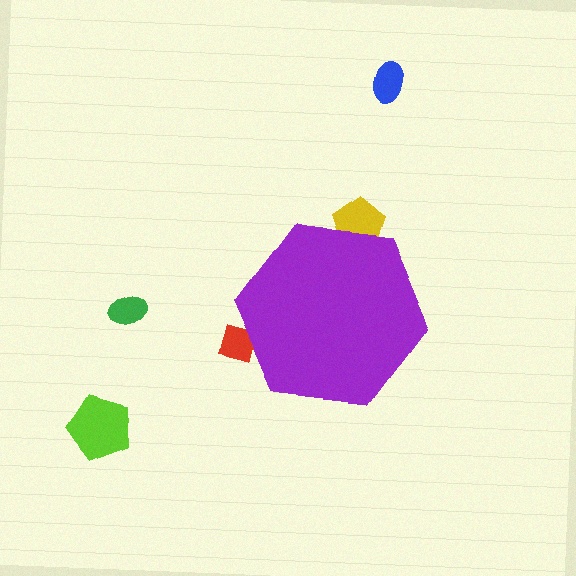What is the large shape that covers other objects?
A purple hexagon.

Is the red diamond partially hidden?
Yes, the red diamond is partially hidden behind the purple hexagon.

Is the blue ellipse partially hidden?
No, the blue ellipse is fully visible.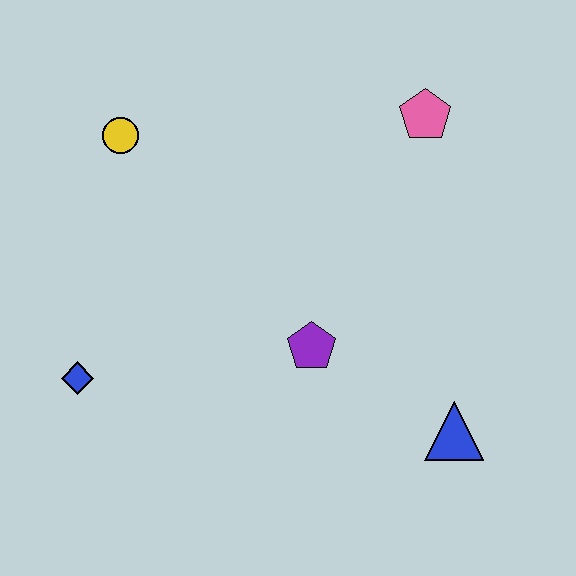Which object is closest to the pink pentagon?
The purple pentagon is closest to the pink pentagon.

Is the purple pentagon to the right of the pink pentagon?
No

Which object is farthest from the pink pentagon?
The blue diamond is farthest from the pink pentagon.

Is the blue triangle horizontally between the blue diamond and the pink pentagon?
No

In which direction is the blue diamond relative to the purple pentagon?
The blue diamond is to the left of the purple pentagon.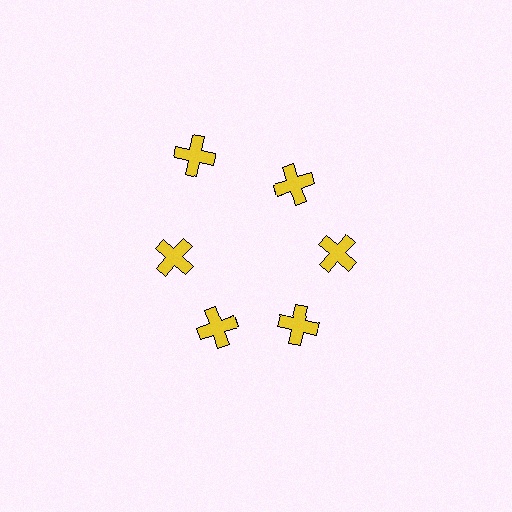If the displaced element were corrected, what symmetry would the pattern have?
It would have 6-fold rotational symmetry — the pattern would map onto itself every 60 degrees.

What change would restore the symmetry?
The symmetry would be restored by moving it inward, back onto the ring so that all 6 crosses sit at equal angles and equal distance from the center.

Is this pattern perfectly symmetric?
No. The 6 yellow crosses are arranged in a ring, but one element near the 11 o'clock position is pushed outward from the center, breaking the 6-fold rotational symmetry.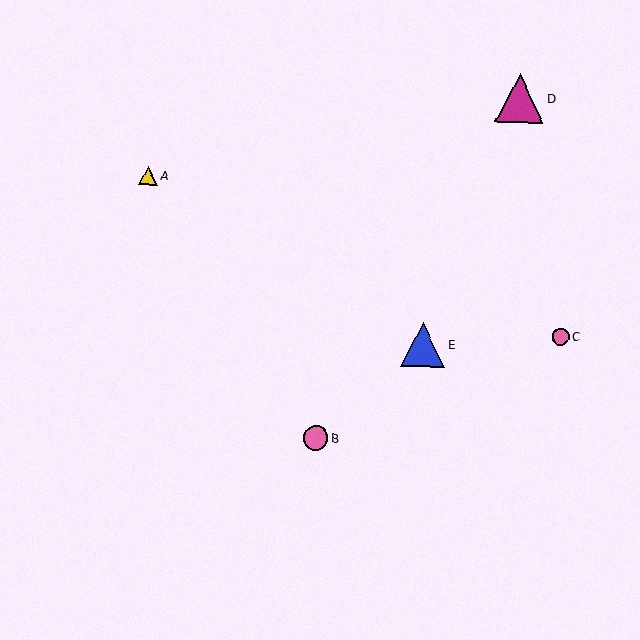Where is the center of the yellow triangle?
The center of the yellow triangle is at (148, 176).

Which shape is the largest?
The magenta triangle (labeled D) is the largest.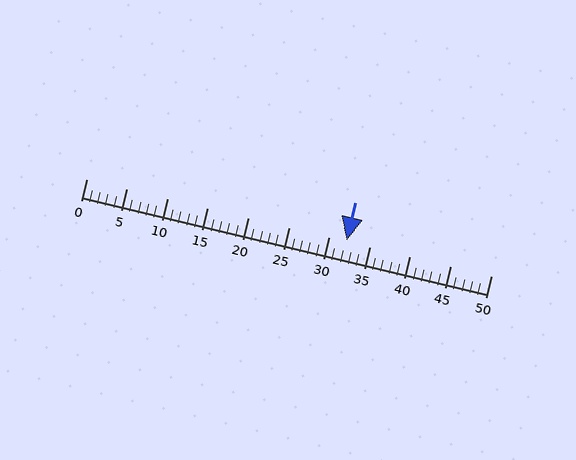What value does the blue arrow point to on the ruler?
The blue arrow points to approximately 32.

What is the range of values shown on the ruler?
The ruler shows values from 0 to 50.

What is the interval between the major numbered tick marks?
The major tick marks are spaced 5 units apart.